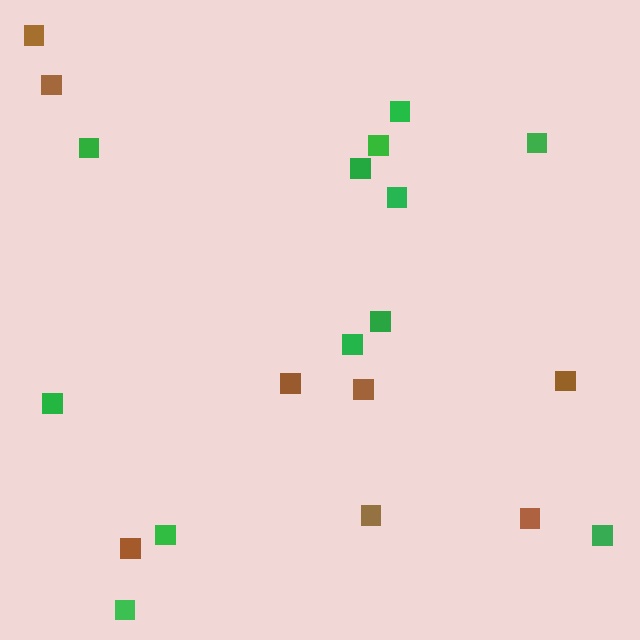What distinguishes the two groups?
There are 2 groups: one group of brown squares (8) and one group of green squares (12).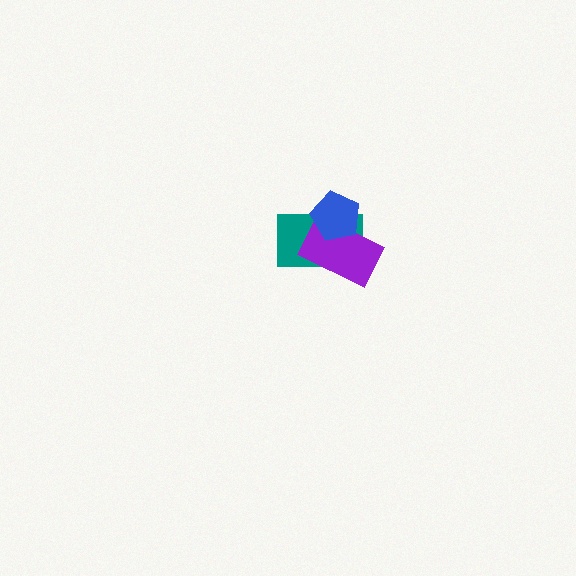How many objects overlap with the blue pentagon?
2 objects overlap with the blue pentagon.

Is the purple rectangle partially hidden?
Yes, it is partially covered by another shape.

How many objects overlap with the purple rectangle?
2 objects overlap with the purple rectangle.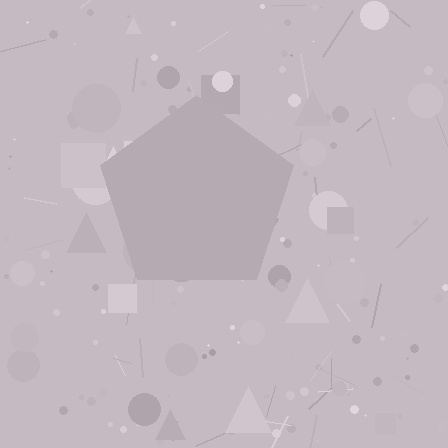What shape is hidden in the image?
A pentagon is hidden in the image.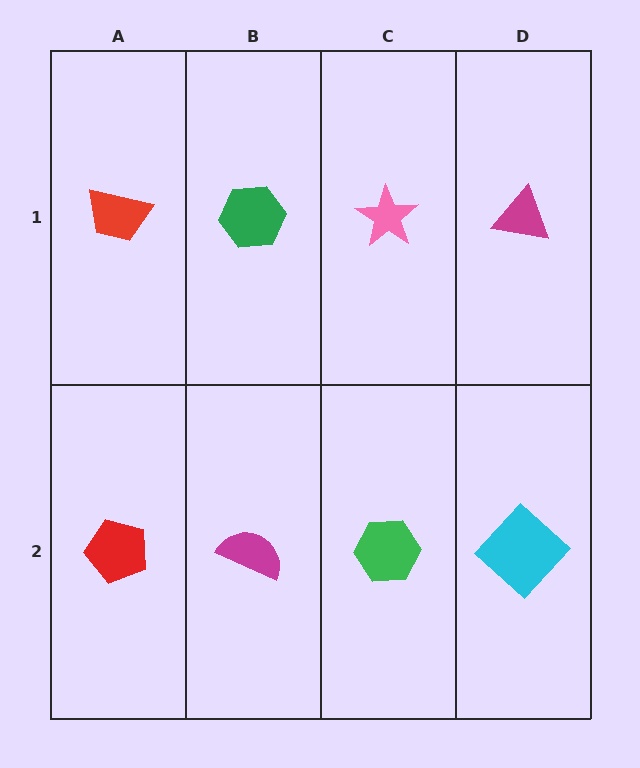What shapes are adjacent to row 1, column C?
A green hexagon (row 2, column C), a green hexagon (row 1, column B), a magenta triangle (row 1, column D).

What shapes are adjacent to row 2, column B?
A green hexagon (row 1, column B), a red pentagon (row 2, column A), a green hexagon (row 2, column C).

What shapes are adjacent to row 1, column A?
A red pentagon (row 2, column A), a green hexagon (row 1, column B).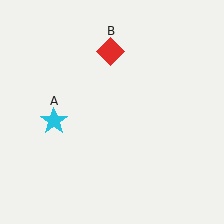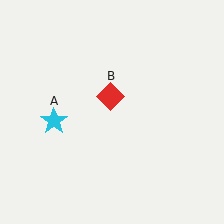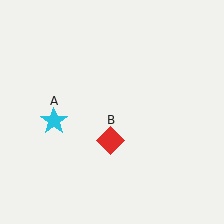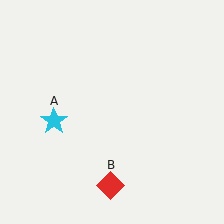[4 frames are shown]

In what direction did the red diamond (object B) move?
The red diamond (object B) moved down.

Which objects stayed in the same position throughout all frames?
Cyan star (object A) remained stationary.